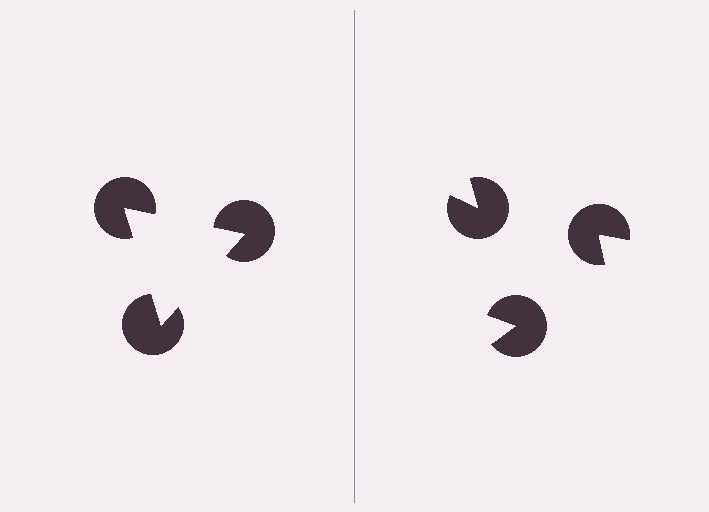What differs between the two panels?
The pac-man discs are positioned identically on both sides; only the wedge orientations differ. On the left they align to a triangle; on the right they are misaligned.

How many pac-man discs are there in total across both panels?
6 — 3 on each side.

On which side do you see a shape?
An illusory triangle appears on the left side. On the right side the wedge cuts are rotated, so no coherent shape forms.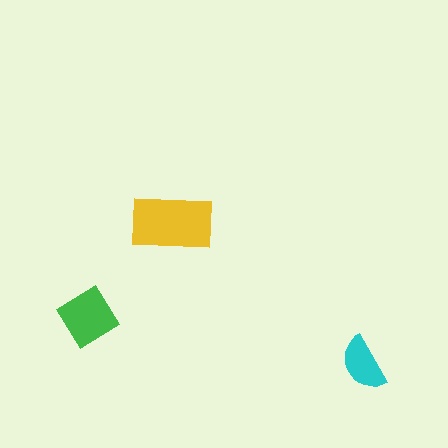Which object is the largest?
The yellow rectangle.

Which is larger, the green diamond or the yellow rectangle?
The yellow rectangle.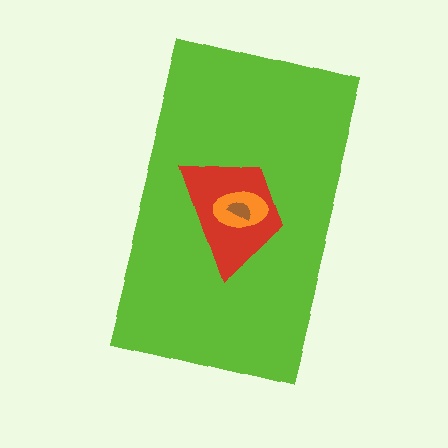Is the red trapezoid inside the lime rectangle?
Yes.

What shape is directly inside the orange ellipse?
The brown semicircle.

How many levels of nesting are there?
4.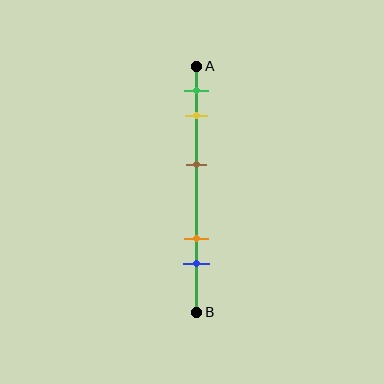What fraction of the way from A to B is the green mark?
The green mark is approximately 10% (0.1) of the way from A to B.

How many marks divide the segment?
There are 5 marks dividing the segment.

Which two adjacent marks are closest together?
The green and yellow marks are the closest adjacent pair.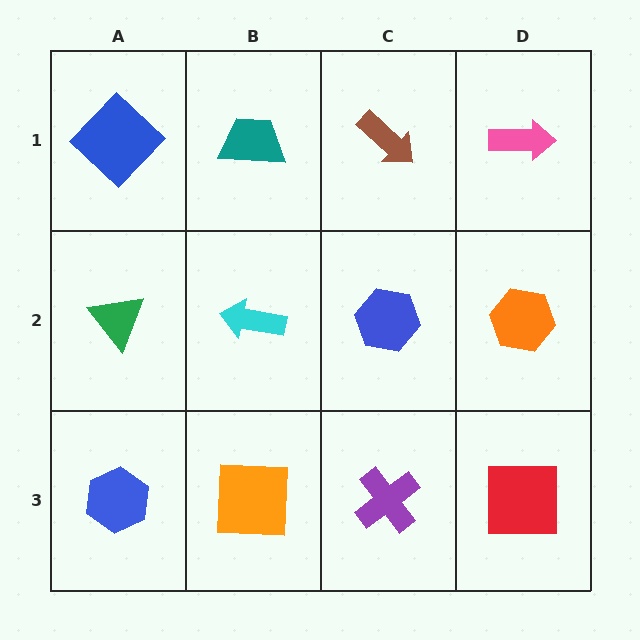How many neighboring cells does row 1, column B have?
3.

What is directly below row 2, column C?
A purple cross.